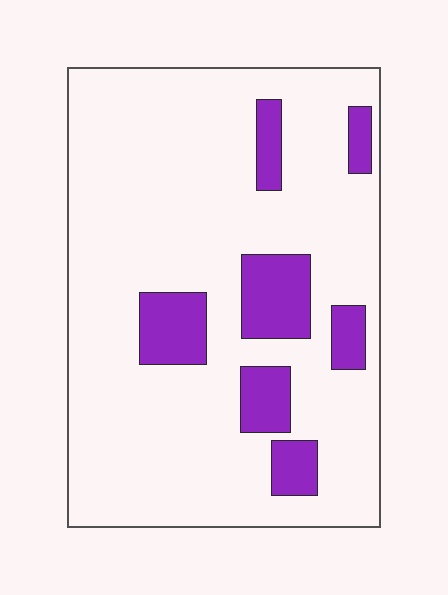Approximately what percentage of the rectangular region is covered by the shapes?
Approximately 15%.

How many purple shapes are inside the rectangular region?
7.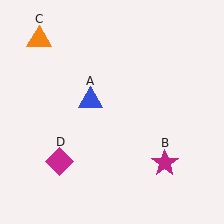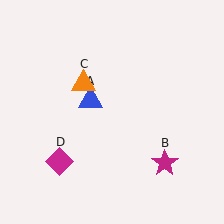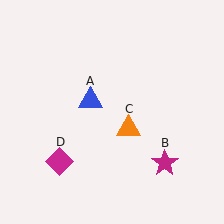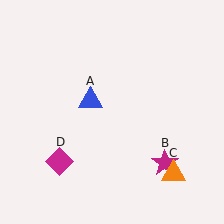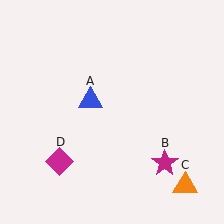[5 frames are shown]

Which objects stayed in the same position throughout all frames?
Blue triangle (object A) and magenta star (object B) and magenta diamond (object D) remained stationary.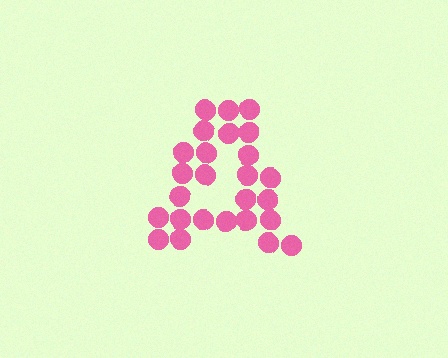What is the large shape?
The large shape is the letter A.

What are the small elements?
The small elements are circles.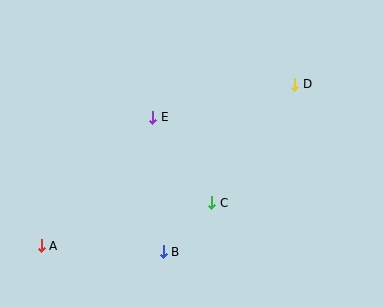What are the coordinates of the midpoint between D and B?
The midpoint between D and B is at (229, 168).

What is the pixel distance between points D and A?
The distance between D and A is 301 pixels.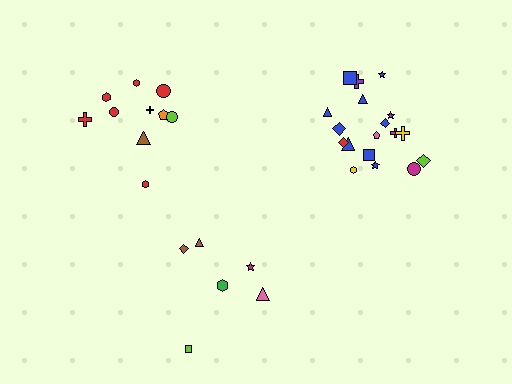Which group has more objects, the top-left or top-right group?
The top-right group.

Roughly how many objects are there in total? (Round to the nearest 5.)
Roughly 35 objects in total.